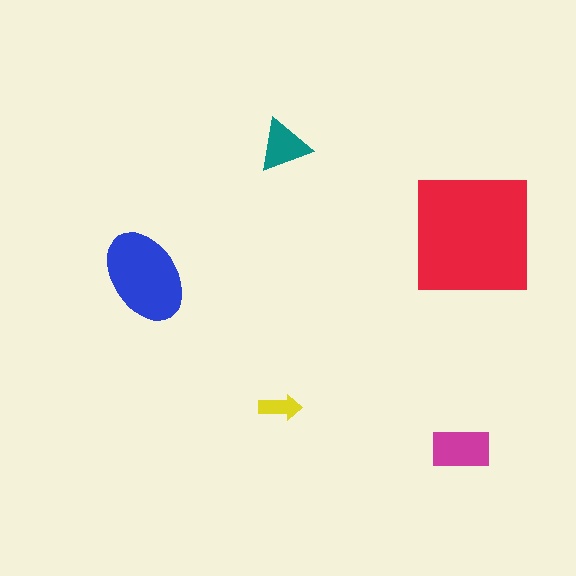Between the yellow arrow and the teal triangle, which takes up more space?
The teal triangle.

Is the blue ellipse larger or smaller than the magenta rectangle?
Larger.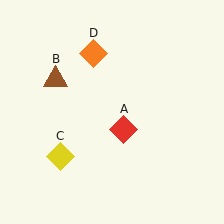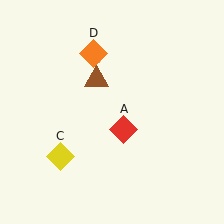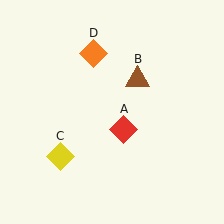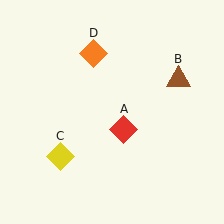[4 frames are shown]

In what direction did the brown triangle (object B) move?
The brown triangle (object B) moved right.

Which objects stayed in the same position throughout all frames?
Red diamond (object A) and yellow diamond (object C) and orange diamond (object D) remained stationary.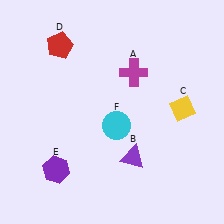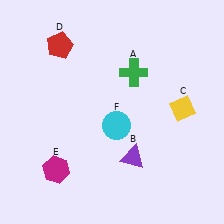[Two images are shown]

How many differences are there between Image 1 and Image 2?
There are 2 differences between the two images.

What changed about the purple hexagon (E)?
In Image 1, E is purple. In Image 2, it changed to magenta.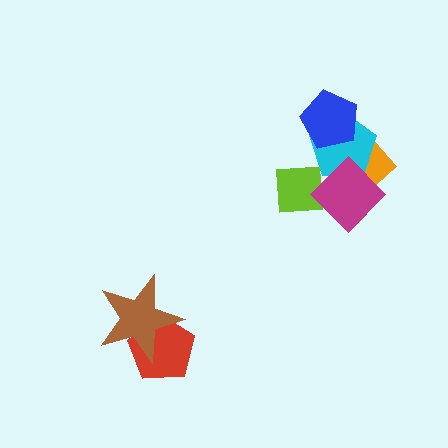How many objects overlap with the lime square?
1 object overlaps with the lime square.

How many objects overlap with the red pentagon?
1 object overlaps with the red pentagon.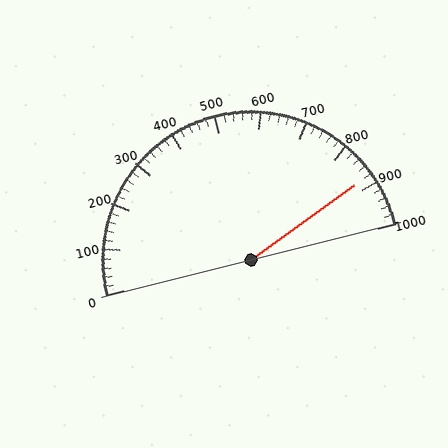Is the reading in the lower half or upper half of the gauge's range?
The reading is in the upper half of the range (0 to 1000).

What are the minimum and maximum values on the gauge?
The gauge ranges from 0 to 1000.